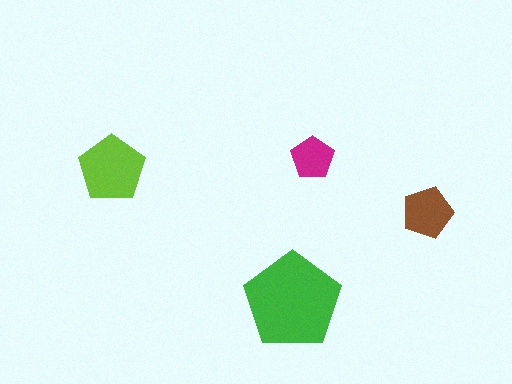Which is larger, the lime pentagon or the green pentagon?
The green one.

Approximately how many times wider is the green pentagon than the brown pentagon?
About 2 times wider.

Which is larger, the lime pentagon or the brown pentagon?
The lime one.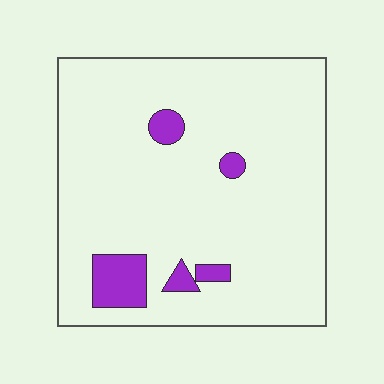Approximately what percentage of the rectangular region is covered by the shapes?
Approximately 10%.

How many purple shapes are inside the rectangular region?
5.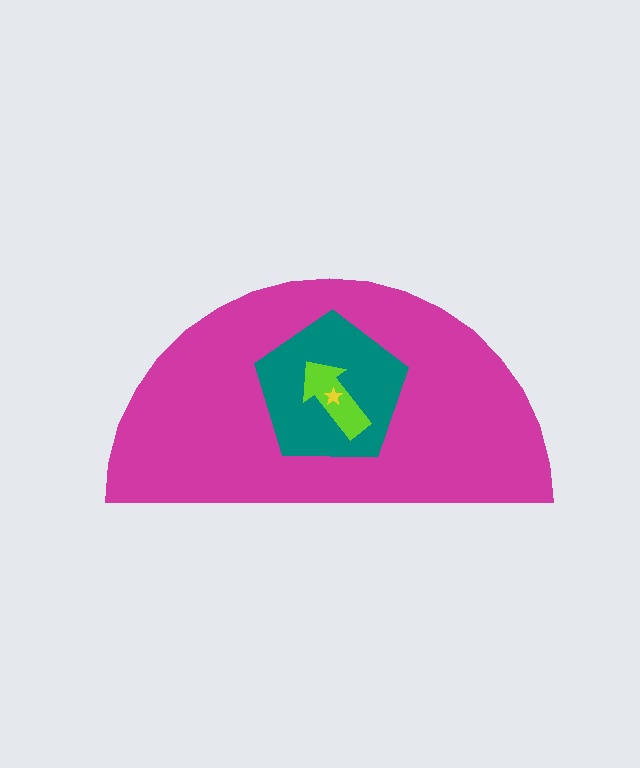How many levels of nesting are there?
4.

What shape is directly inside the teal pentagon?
The lime arrow.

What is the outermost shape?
The magenta semicircle.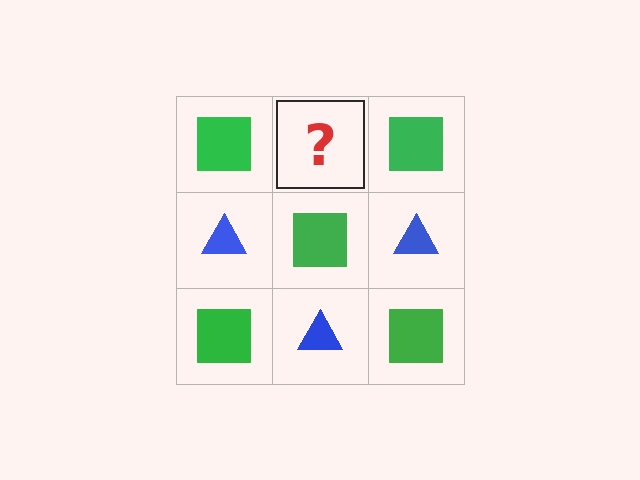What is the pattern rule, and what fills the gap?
The rule is that it alternates green square and blue triangle in a checkerboard pattern. The gap should be filled with a blue triangle.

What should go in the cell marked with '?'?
The missing cell should contain a blue triangle.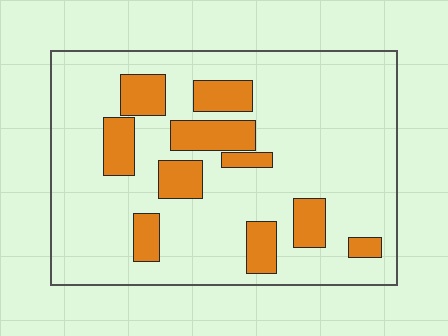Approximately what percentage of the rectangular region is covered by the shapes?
Approximately 20%.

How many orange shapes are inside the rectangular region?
10.